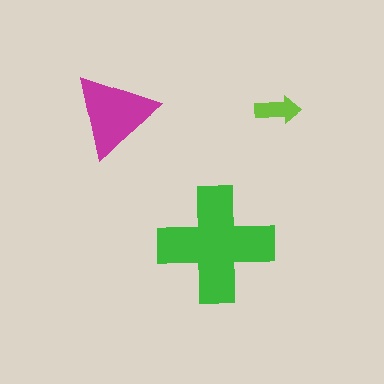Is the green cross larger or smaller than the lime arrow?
Larger.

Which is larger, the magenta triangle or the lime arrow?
The magenta triangle.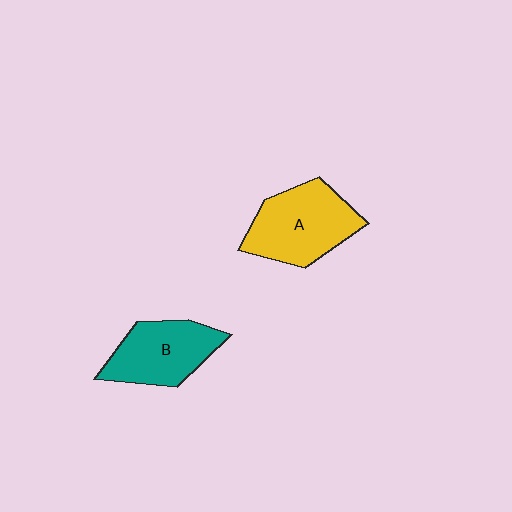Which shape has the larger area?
Shape A (yellow).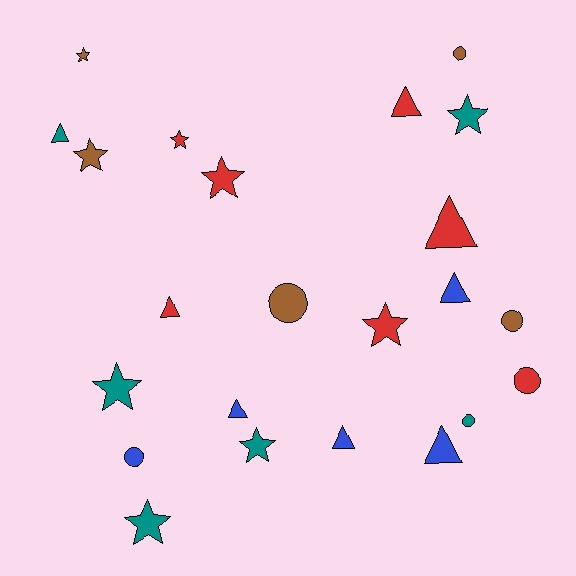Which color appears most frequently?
Red, with 7 objects.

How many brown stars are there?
There are 2 brown stars.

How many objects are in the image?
There are 23 objects.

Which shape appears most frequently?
Star, with 9 objects.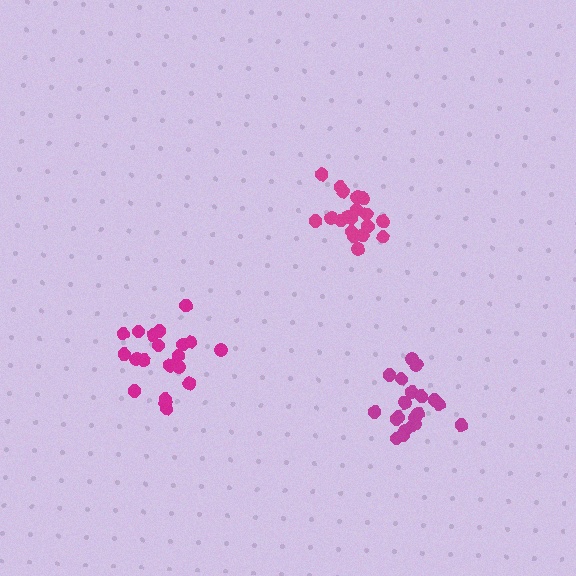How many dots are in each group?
Group 1: 19 dots, Group 2: 20 dots, Group 3: 20 dots (59 total).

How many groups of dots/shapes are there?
There are 3 groups.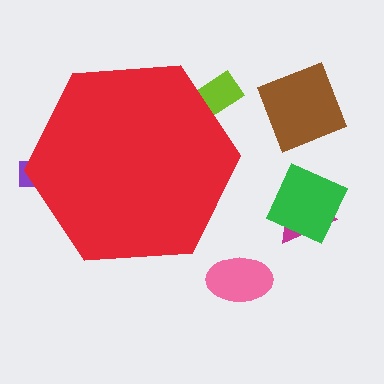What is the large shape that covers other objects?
A red hexagon.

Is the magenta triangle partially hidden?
No, the magenta triangle is fully visible.